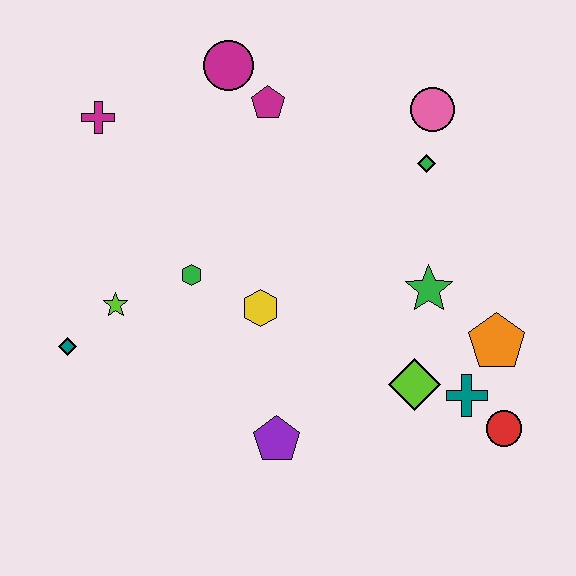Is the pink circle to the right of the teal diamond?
Yes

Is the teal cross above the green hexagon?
No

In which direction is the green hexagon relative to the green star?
The green hexagon is to the left of the green star.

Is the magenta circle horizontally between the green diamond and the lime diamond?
No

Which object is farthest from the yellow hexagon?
The red circle is farthest from the yellow hexagon.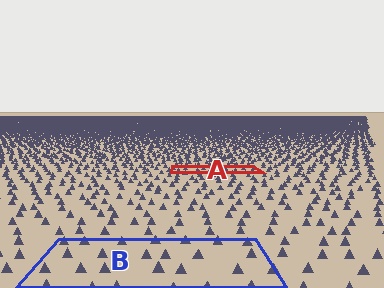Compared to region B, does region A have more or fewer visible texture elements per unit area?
Region A has more texture elements per unit area — they are packed more densely because it is farther away.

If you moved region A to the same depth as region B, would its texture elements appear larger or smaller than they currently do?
They would appear larger. At a closer depth, the same texture elements are projected at a bigger on-screen size.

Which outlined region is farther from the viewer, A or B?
Region A is farther from the viewer — the texture elements inside it appear smaller and more densely packed.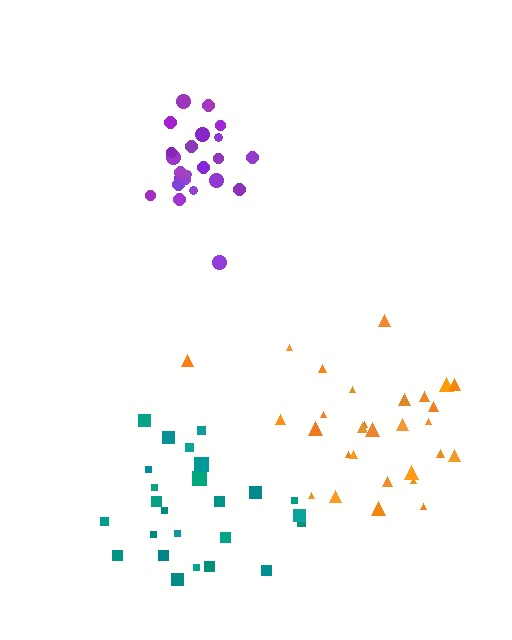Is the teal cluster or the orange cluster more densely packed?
Teal.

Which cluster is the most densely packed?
Purple.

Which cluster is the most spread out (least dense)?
Orange.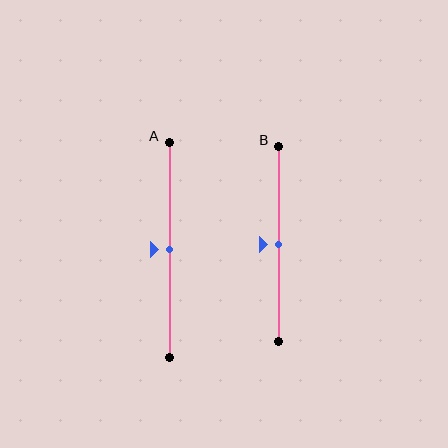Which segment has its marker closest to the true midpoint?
Segment A has its marker closest to the true midpoint.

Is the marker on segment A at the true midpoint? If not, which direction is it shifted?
Yes, the marker on segment A is at the true midpoint.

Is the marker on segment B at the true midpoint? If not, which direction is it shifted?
Yes, the marker on segment B is at the true midpoint.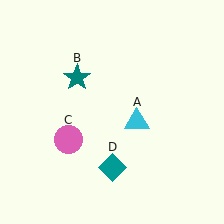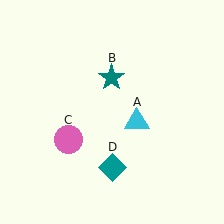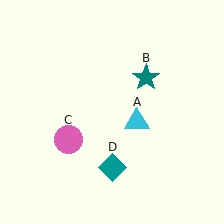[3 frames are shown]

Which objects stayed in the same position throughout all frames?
Cyan triangle (object A) and pink circle (object C) and teal diamond (object D) remained stationary.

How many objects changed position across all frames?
1 object changed position: teal star (object B).